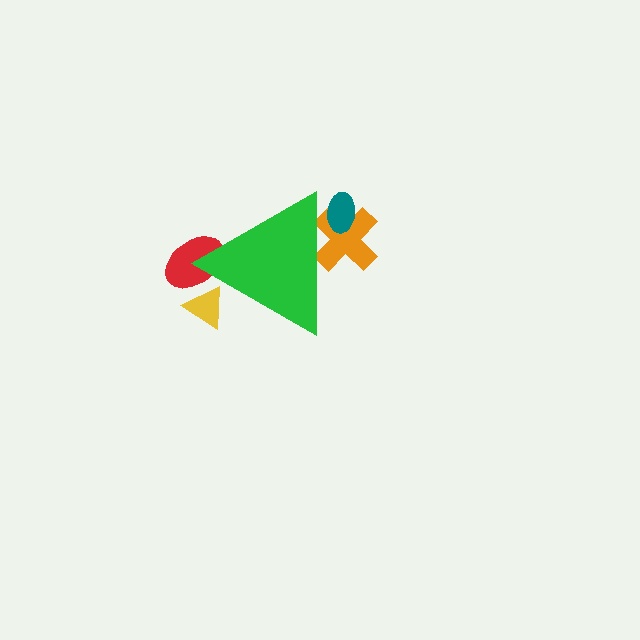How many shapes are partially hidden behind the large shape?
4 shapes are partially hidden.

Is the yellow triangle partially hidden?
Yes, the yellow triangle is partially hidden behind the green triangle.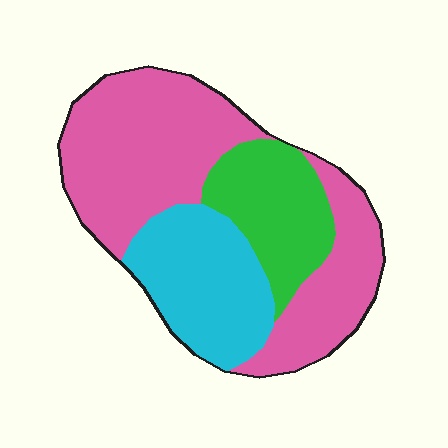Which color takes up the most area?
Pink, at roughly 55%.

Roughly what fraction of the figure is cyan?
Cyan covers about 25% of the figure.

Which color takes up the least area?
Green, at roughly 20%.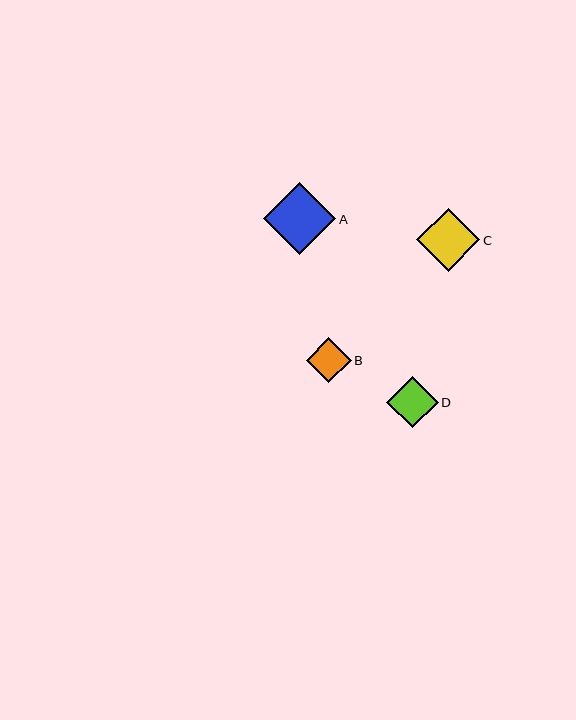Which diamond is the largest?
Diamond A is the largest with a size of approximately 72 pixels.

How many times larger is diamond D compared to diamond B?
Diamond D is approximately 1.2 times the size of diamond B.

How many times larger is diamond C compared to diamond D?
Diamond C is approximately 1.2 times the size of diamond D.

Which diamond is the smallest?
Diamond B is the smallest with a size of approximately 45 pixels.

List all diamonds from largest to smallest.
From largest to smallest: A, C, D, B.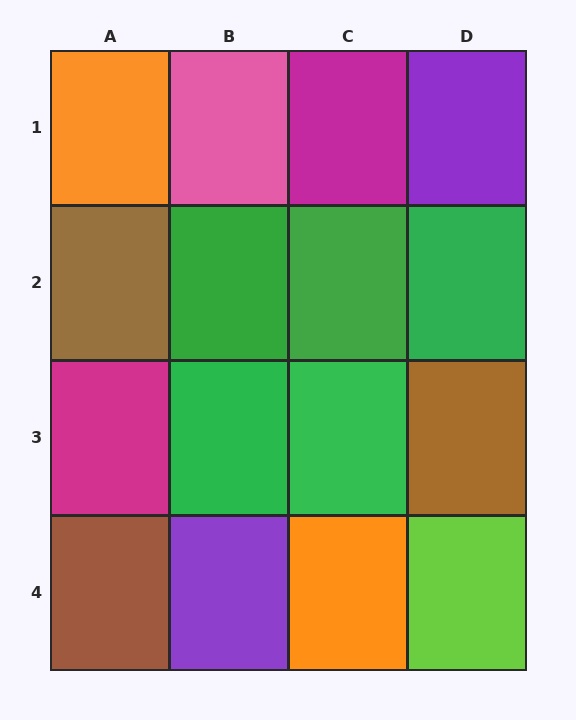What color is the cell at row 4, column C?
Orange.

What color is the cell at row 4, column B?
Purple.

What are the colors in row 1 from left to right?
Orange, pink, magenta, purple.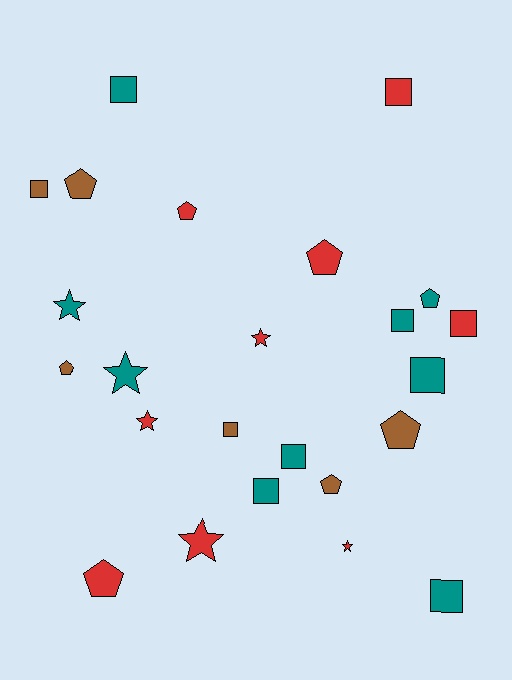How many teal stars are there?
There are 2 teal stars.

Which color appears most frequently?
Red, with 9 objects.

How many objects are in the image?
There are 24 objects.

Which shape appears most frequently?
Square, with 10 objects.